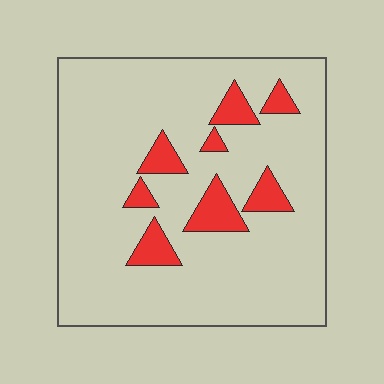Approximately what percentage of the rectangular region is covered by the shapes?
Approximately 10%.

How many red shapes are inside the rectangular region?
8.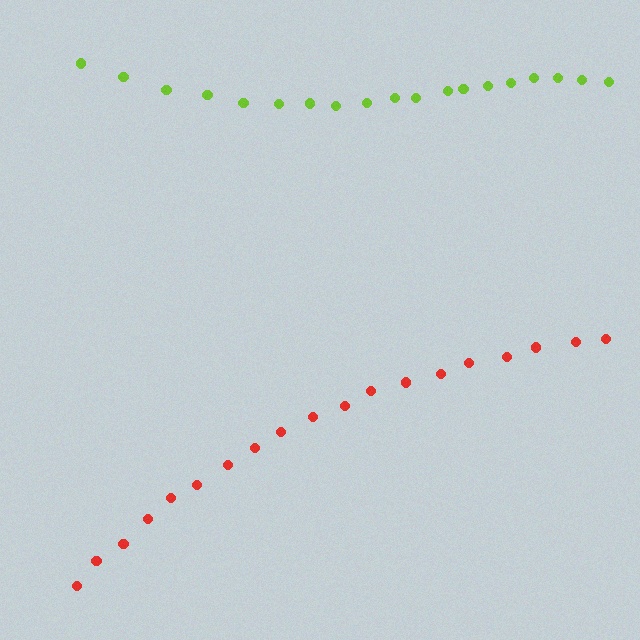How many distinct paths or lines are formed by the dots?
There are 2 distinct paths.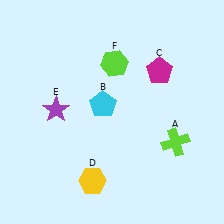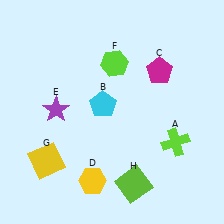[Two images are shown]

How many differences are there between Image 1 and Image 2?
There are 2 differences between the two images.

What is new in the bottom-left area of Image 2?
A yellow square (G) was added in the bottom-left area of Image 2.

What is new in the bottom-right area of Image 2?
A lime square (H) was added in the bottom-right area of Image 2.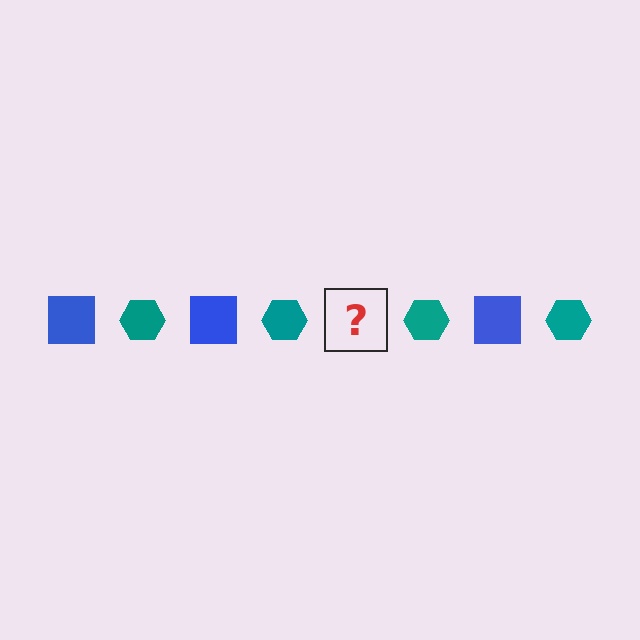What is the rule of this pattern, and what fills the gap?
The rule is that the pattern alternates between blue square and teal hexagon. The gap should be filled with a blue square.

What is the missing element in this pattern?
The missing element is a blue square.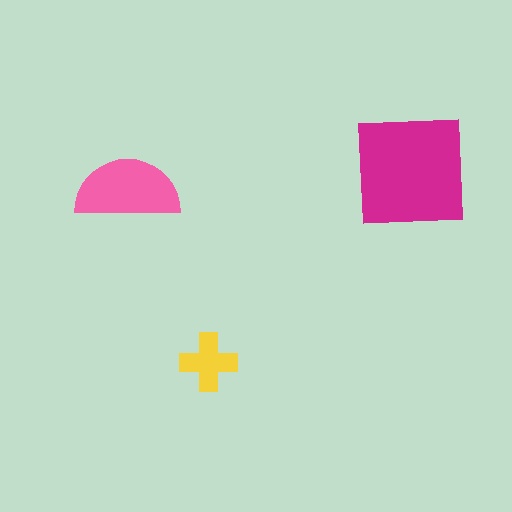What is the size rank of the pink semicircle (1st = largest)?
2nd.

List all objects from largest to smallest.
The magenta square, the pink semicircle, the yellow cross.